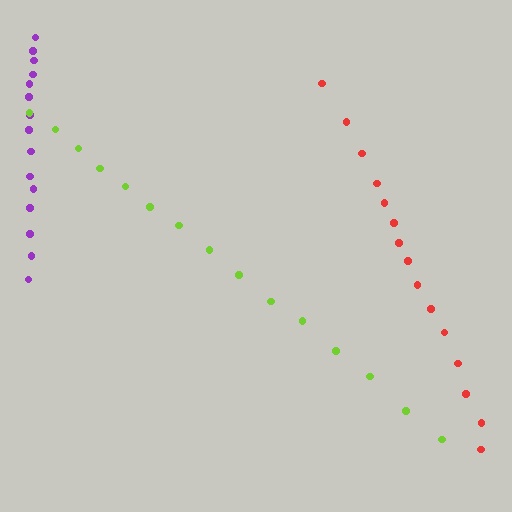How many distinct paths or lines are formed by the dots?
There are 3 distinct paths.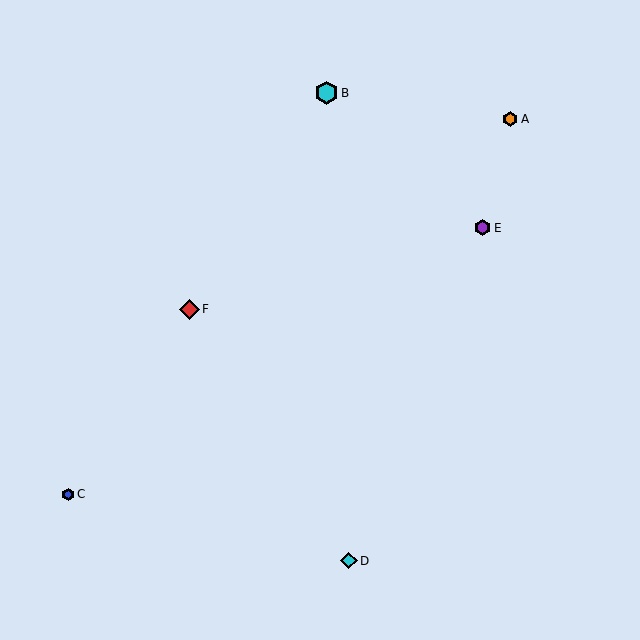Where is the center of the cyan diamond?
The center of the cyan diamond is at (349, 561).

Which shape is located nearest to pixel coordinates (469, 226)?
The purple hexagon (labeled E) at (482, 228) is nearest to that location.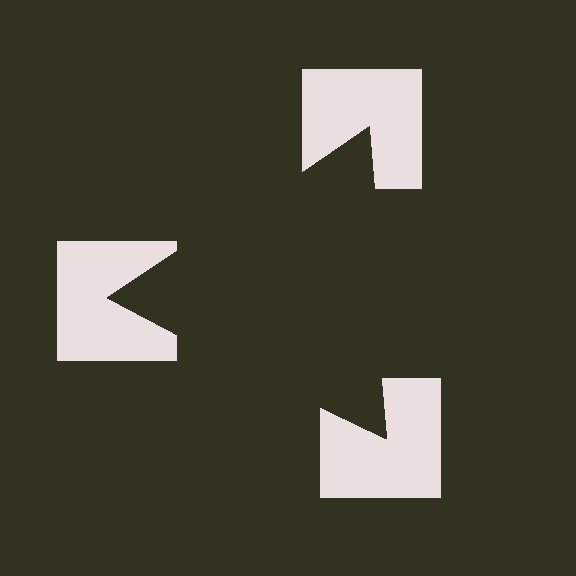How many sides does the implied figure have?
3 sides.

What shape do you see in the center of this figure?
An illusory triangle — its edges are inferred from the aligned wedge cuts in the notched squares, not physically drawn.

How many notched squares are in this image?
There are 3 — one at each vertex of the illusory triangle.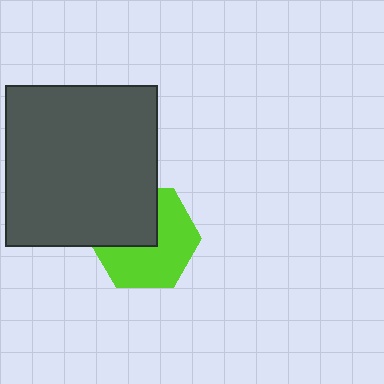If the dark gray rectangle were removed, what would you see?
You would see the complete lime hexagon.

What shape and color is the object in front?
The object in front is a dark gray rectangle.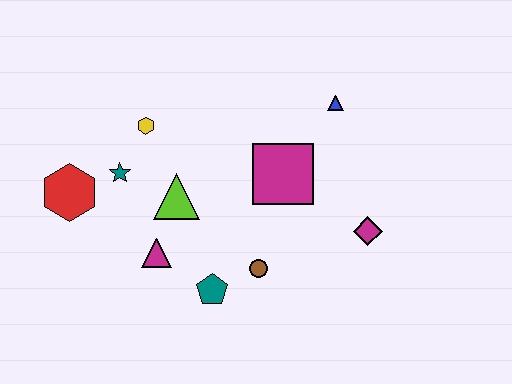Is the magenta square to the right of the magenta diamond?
No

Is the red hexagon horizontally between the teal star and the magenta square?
No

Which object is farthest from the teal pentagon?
The blue triangle is farthest from the teal pentagon.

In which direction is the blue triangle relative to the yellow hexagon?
The blue triangle is to the right of the yellow hexagon.